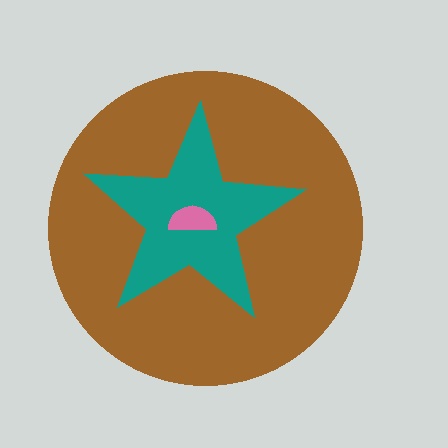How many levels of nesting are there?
3.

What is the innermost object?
The pink semicircle.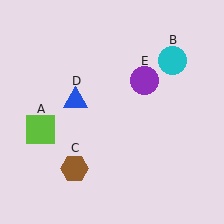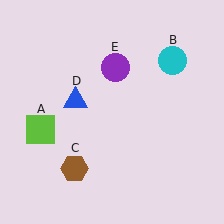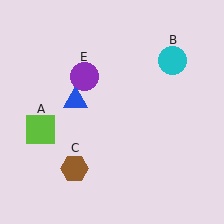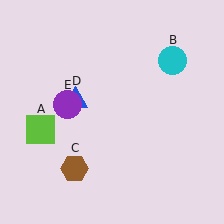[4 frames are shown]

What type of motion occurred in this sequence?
The purple circle (object E) rotated counterclockwise around the center of the scene.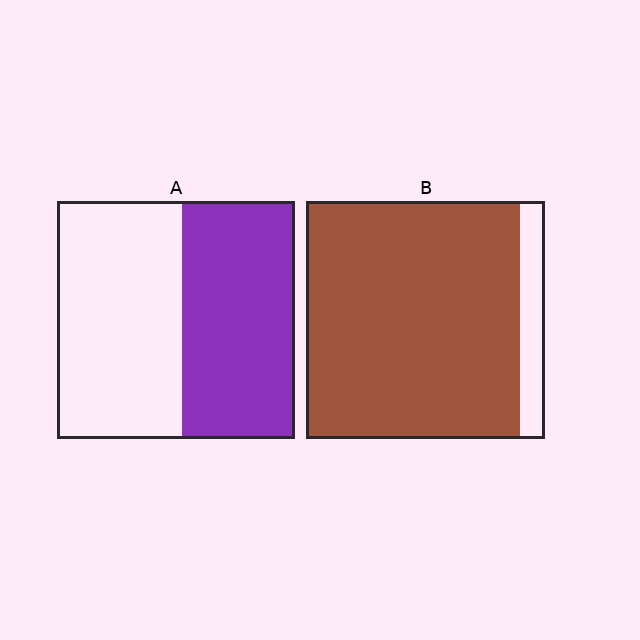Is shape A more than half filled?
Roughly half.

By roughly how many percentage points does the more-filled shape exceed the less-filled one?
By roughly 40 percentage points (B over A).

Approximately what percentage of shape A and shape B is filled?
A is approximately 45% and B is approximately 90%.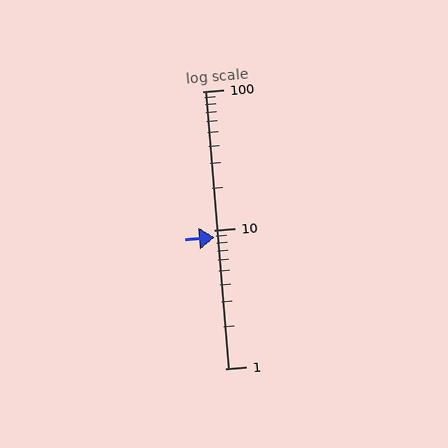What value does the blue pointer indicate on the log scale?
The pointer indicates approximately 8.9.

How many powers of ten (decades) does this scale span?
The scale spans 2 decades, from 1 to 100.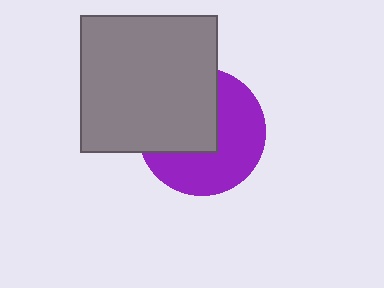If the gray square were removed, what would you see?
You would see the complete purple circle.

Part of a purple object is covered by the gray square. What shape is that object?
It is a circle.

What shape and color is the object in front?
The object in front is a gray square.